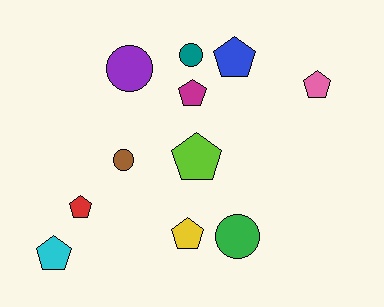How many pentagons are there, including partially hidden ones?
There are 7 pentagons.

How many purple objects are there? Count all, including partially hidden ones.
There is 1 purple object.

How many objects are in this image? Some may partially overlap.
There are 11 objects.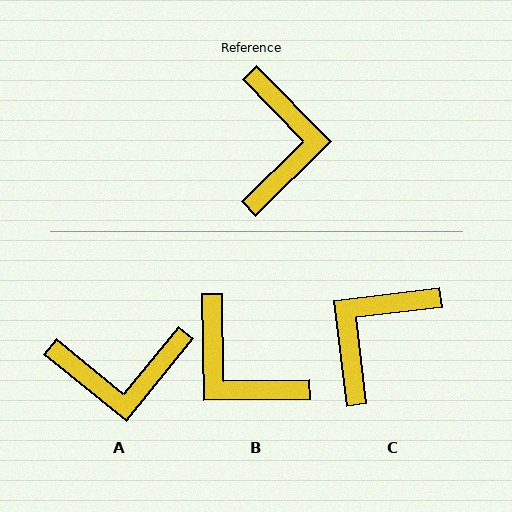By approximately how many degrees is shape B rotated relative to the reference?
Approximately 134 degrees clockwise.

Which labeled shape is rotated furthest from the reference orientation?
C, about 143 degrees away.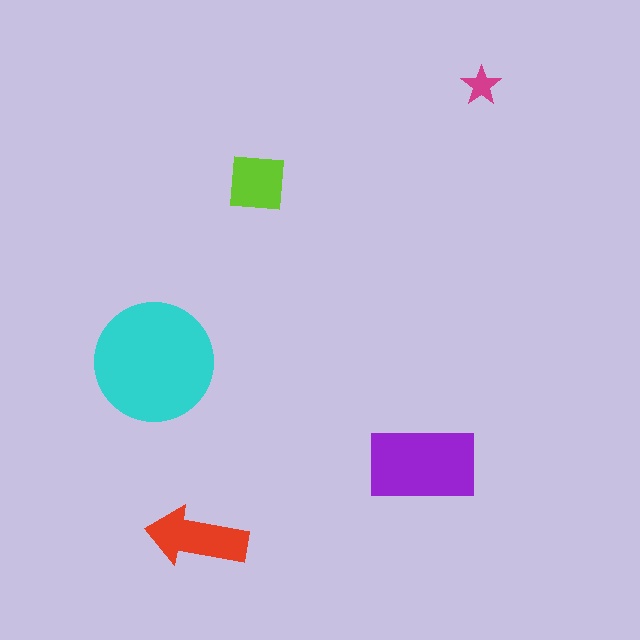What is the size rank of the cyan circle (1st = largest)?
1st.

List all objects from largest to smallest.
The cyan circle, the purple rectangle, the red arrow, the lime square, the magenta star.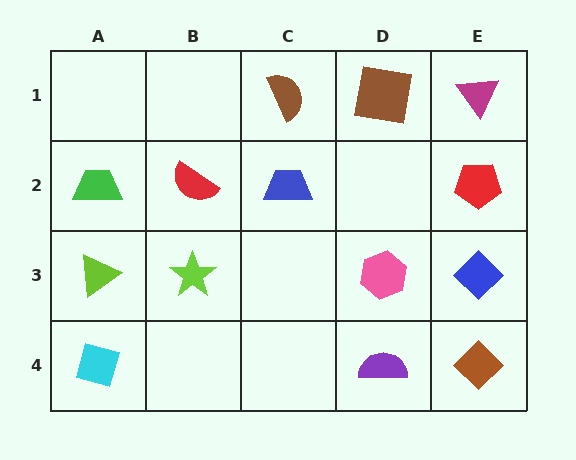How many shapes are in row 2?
4 shapes.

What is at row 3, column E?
A blue diamond.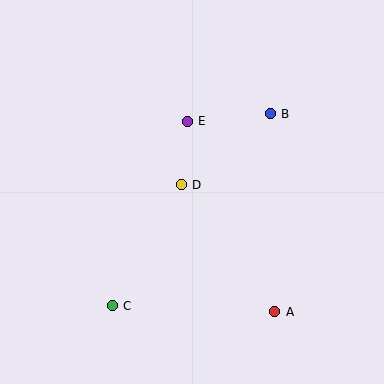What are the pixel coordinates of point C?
Point C is at (112, 306).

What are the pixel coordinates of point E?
Point E is at (187, 121).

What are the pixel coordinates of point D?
Point D is at (181, 185).